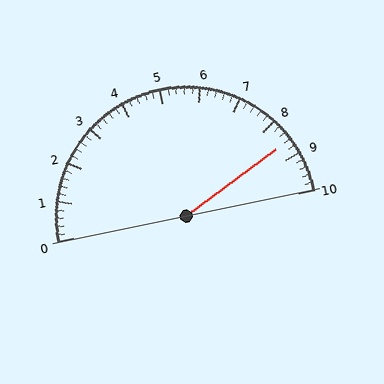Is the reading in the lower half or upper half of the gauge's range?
The reading is in the upper half of the range (0 to 10).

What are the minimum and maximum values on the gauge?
The gauge ranges from 0 to 10.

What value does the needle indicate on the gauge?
The needle indicates approximately 8.6.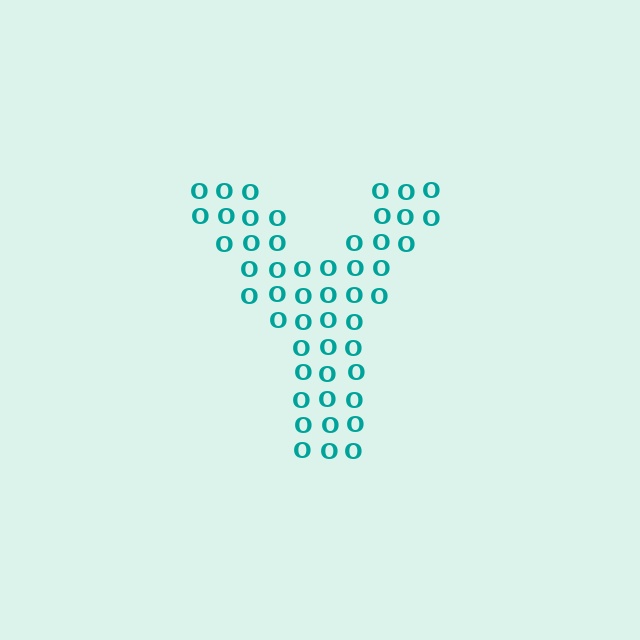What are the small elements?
The small elements are letter O's.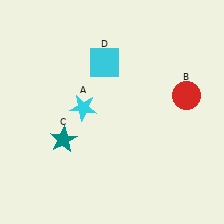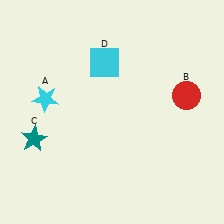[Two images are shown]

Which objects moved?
The objects that moved are: the cyan star (A), the teal star (C).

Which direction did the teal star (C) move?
The teal star (C) moved left.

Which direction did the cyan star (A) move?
The cyan star (A) moved left.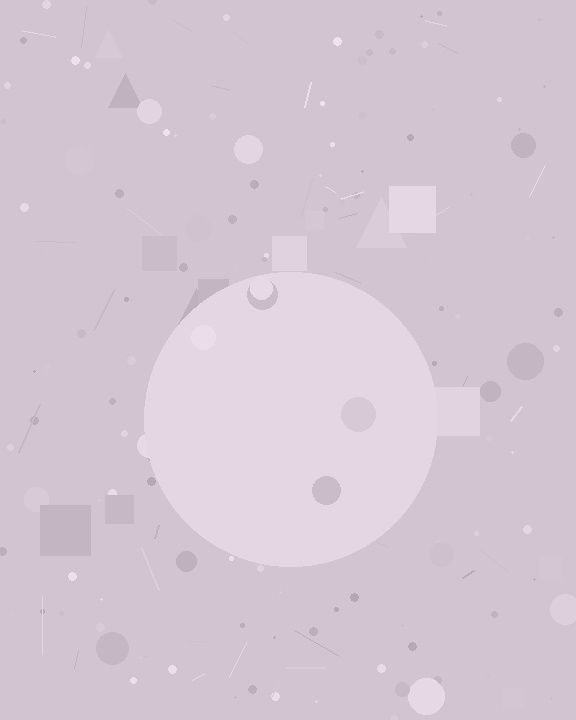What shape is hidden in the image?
A circle is hidden in the image.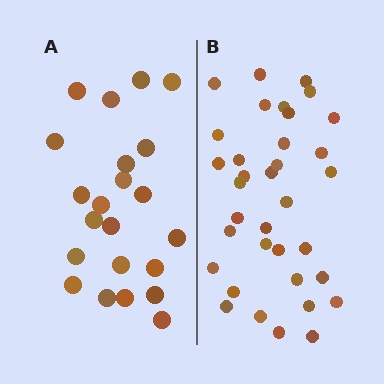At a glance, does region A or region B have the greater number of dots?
Region B (the right region) has more dots.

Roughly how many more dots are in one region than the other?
Region B has approximately 15 more dots than region A.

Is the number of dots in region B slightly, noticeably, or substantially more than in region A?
Region B has substantially more. The ratio is roughly 1.6 to 1.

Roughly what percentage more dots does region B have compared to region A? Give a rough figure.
About 60% more.